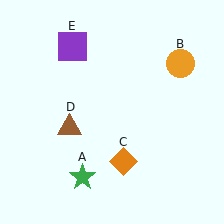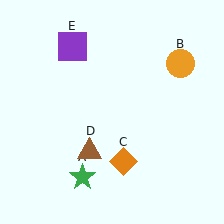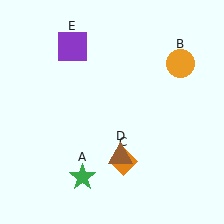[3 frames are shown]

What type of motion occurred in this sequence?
The brown triangle (object D) rotated counterclockwise around the center of the scene.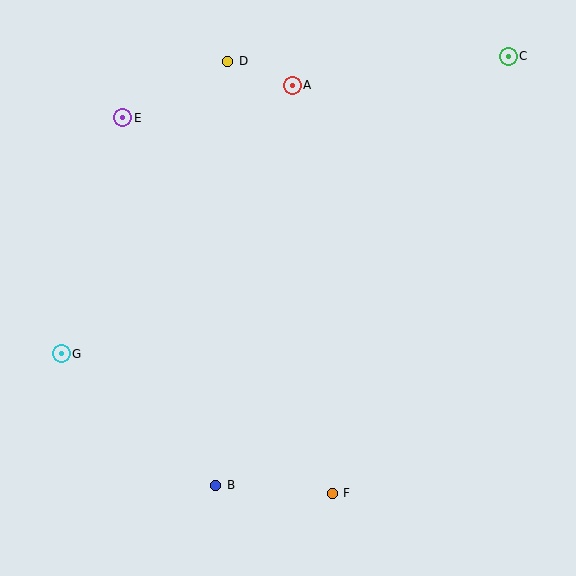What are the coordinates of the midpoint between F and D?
The midpoint between F and D is at (280, 277).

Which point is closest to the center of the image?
Point A at (292, 85) is closest to the center.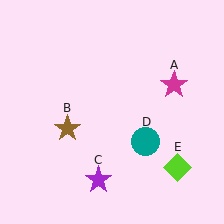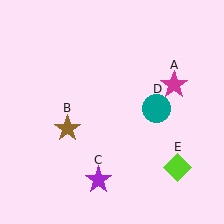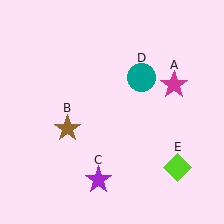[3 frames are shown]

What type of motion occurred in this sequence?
The teal circle (object D) rotated counterclockwise around the center of the scene.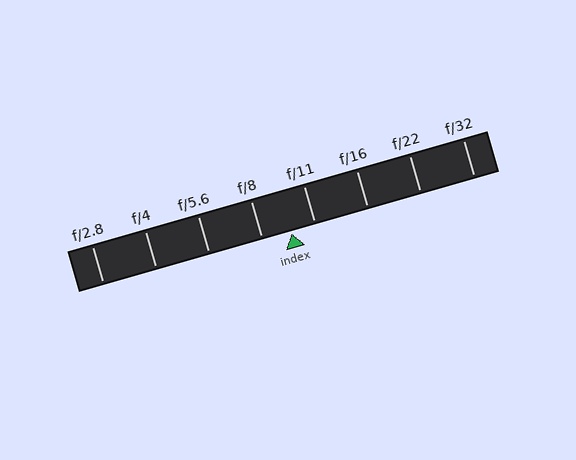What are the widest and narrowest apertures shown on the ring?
The widest aperture shown is f/2.8 and the narrowest is f/32.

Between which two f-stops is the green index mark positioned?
The index mark is between f/8 and f/11.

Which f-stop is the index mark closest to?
The index mark is closest to f/11.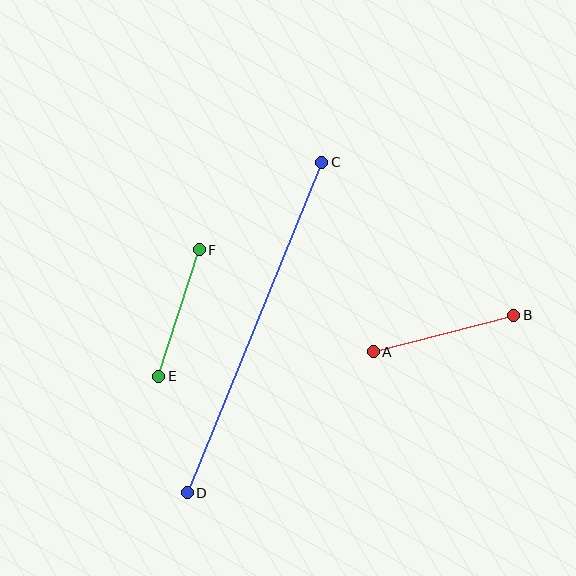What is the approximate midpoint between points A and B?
The midpoint is at approximately (444, 334) pixels.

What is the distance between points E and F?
The distance is approximately 133 pixels.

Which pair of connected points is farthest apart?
Points C and D are farthest apart.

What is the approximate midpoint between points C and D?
The midpoint is at approximately (255, 328) pixels.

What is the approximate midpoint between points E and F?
The midpoint is at approximately (179, 313) pixels.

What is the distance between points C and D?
The distance is approximately 357 pixels.